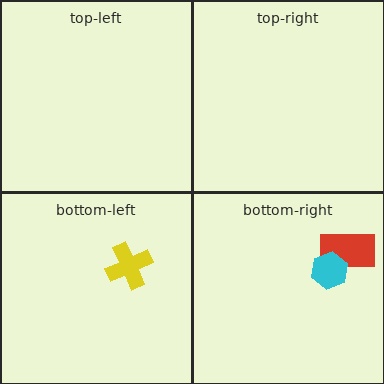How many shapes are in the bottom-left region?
1.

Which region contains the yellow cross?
The bottom-left region.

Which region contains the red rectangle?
The bottom-right region.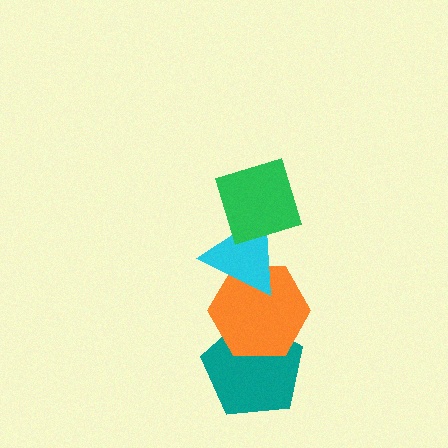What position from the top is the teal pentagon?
The teal pentagon is 4th from the top.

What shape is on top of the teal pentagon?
The orange hexagon is on top of the teal pentagon.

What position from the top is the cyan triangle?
The cyan triangle is 2nd from the top.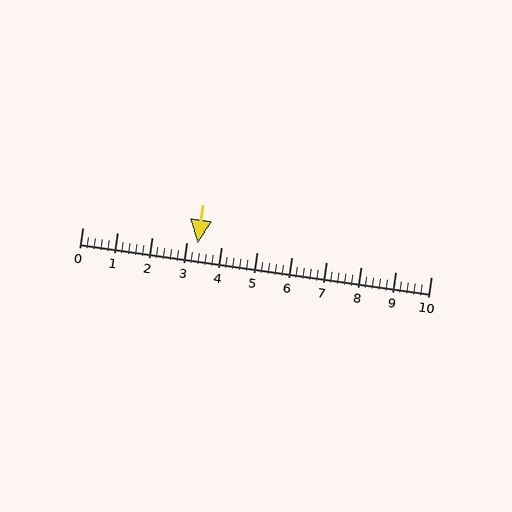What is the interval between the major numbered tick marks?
The major tick marks are spaced 1 units apart.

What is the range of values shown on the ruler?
The ruler shows values from 0 to 10.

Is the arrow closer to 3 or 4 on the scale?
The arrow is closer to 3.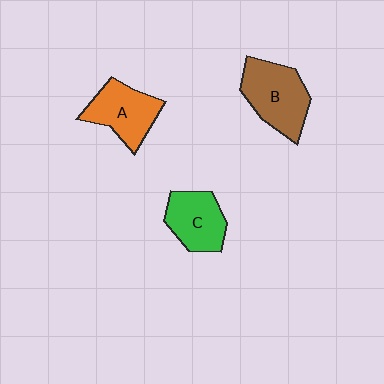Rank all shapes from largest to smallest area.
From largest to smallest: B (brown), A (orange), C (green).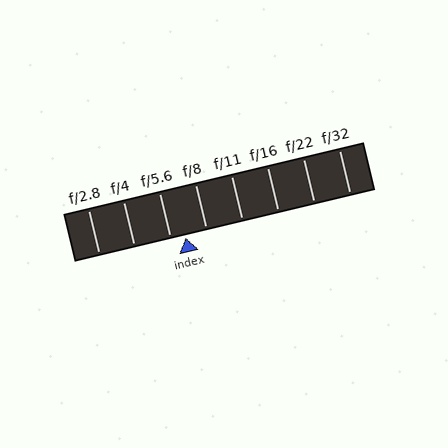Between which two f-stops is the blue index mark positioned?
The index mark is between f/5.6 and f/8.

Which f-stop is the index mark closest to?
The index mark is closest to f/5.6.